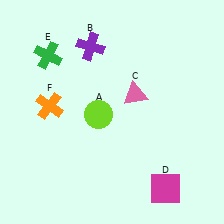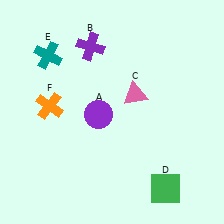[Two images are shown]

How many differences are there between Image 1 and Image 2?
There are 3 differences between the two images.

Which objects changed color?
A changed from lime to purple. D changed from magenta to green. E changed from green to teal.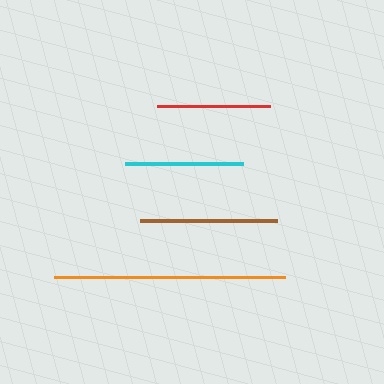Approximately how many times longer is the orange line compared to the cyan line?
The orange line is approximately 2.0 times the length of the cyan line.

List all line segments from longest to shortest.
From longest to shortest: orange, brown, cyan, red.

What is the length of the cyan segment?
The cyan segment is approximately 118 pixels long.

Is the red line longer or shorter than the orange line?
The orange line is longer than the red line.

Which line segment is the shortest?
The red line is the shortest at approximately 113 pixels.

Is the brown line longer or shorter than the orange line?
The orange line is longer than the brown line.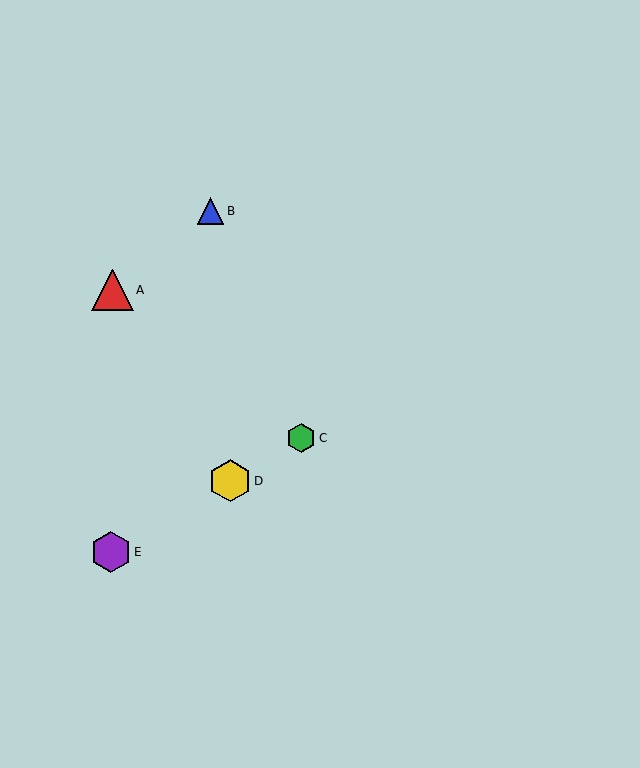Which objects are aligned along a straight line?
Objects C, D, E are aligned along a straight line.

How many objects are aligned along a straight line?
3 objects (C, D, E) are aligned along a straight line.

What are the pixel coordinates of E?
Object E is at (111, 552).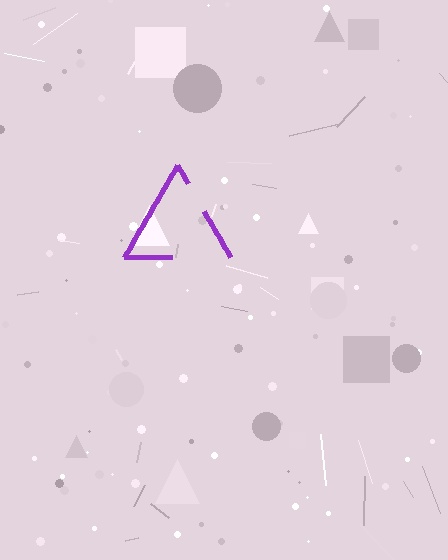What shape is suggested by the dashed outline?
The dashed outline suggests a triangle.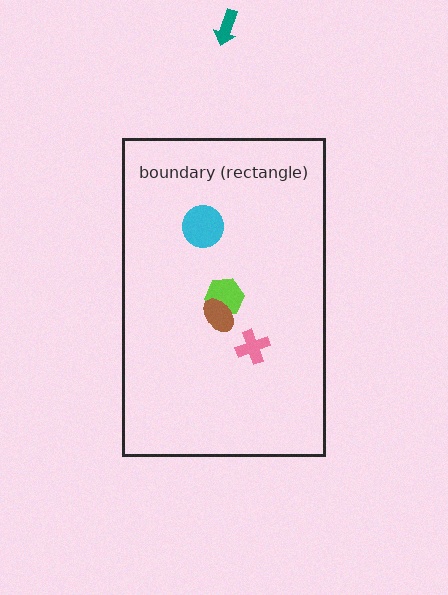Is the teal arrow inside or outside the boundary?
Outside.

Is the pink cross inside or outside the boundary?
Inside.